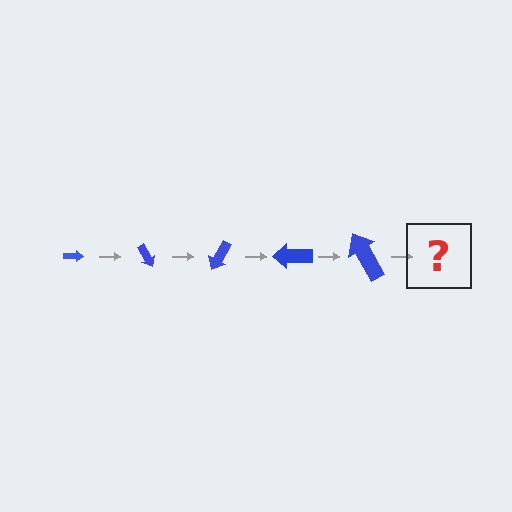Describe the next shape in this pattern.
It should be an arrow, larger than the previous one and rotated 300 degrees from the start.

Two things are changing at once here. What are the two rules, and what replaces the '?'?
The two rules are that the arrow grows larger each step and it rotates 60 degrees each step. The '?' should be an arrow, larger than the previous one and rotated 300 degrees from the start.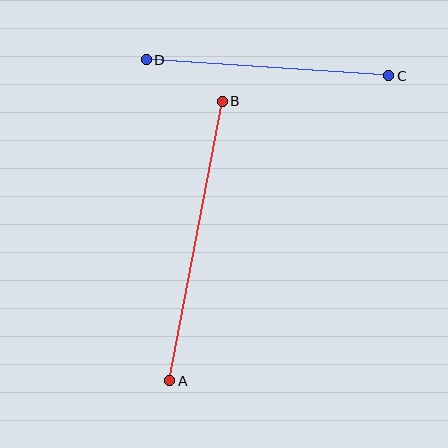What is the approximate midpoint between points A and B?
The midpoint is at approximately (196, 241) pixels.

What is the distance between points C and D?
The distance is approximately 243 pixels.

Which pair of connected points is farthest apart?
Points A and B are farthest apart.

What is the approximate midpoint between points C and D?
The midpoint is at approximately (267, 68) pixels.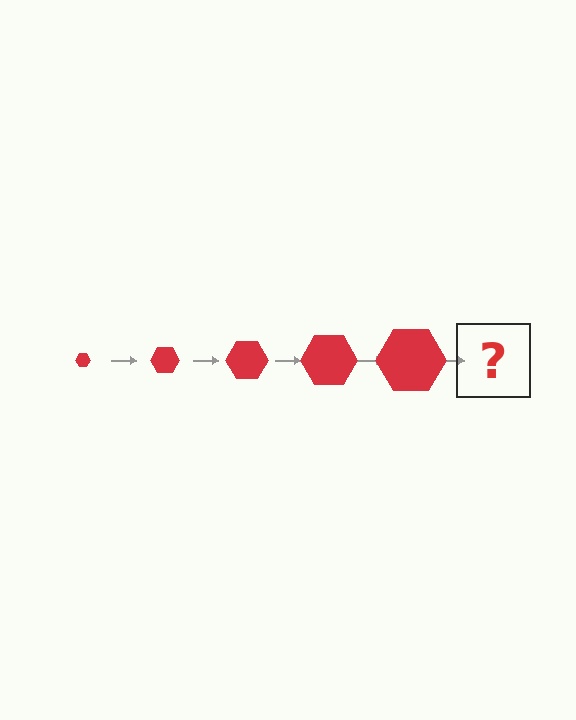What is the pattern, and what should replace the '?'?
The pattern is that the hexagon gets progressively larger each step. The '?' should be a red hexagon, larger than the previous one.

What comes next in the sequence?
The next element should be a red hexagon, larger than the previous one.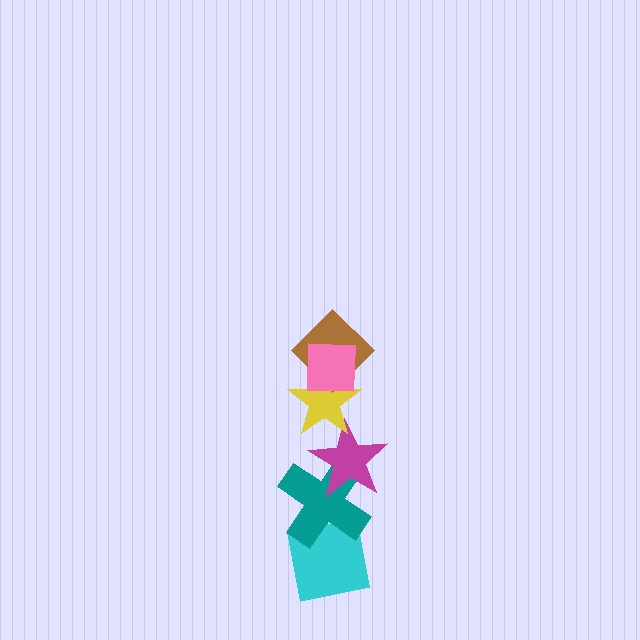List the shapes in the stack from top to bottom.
From top to bottom: the pink square, the brown diamond, the yellow star, the magenta star, the teal cross, the cyan square.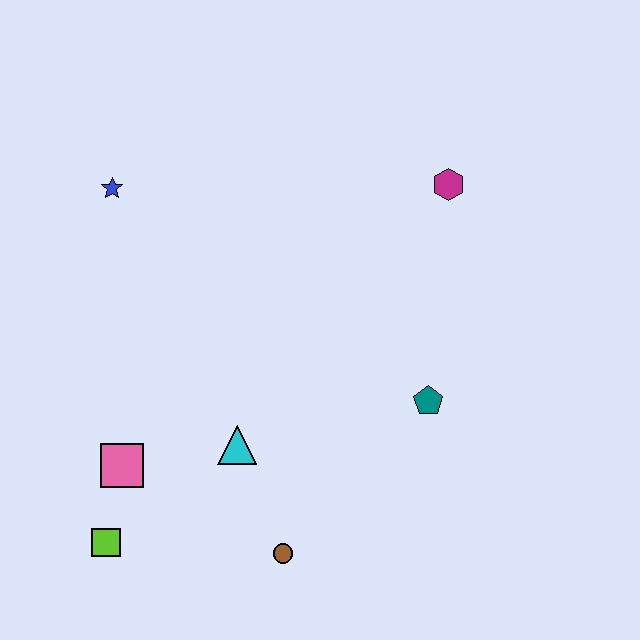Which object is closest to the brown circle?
The cyan triangle is closest to the brown circle.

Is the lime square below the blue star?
Yes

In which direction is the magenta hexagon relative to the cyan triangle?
The magenta hexagon is above the cyan triangle.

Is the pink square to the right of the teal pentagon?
No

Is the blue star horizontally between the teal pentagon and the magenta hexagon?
No